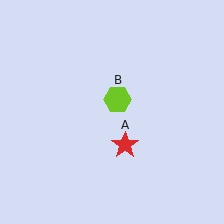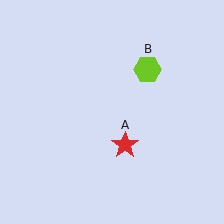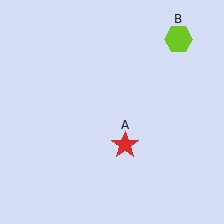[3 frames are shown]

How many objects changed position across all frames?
1 object changed position: lime hexagon (object B).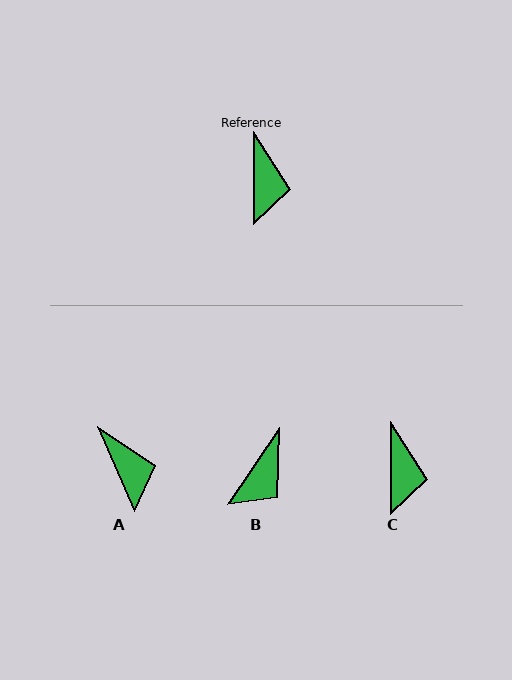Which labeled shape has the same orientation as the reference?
C.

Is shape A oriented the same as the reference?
No, it is off by about 23 degrees.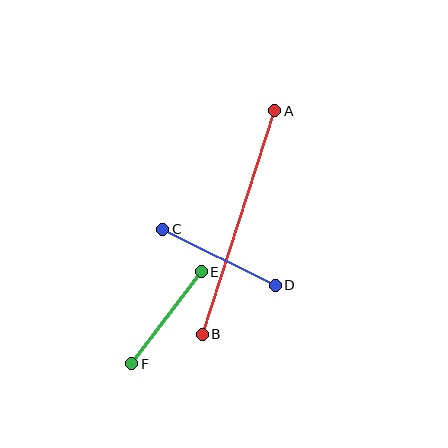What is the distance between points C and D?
The distance is approximately 126 pixels.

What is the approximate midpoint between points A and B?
The midpoint is at approximately (239, 222) pixels.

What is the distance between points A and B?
The distance is approximately 235 pixels.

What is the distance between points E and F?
The distance is approximately 115 pixels.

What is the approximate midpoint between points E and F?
The midpoint is at approximately (167, 318) pixels.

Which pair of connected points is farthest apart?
Points A and B are farthest apart.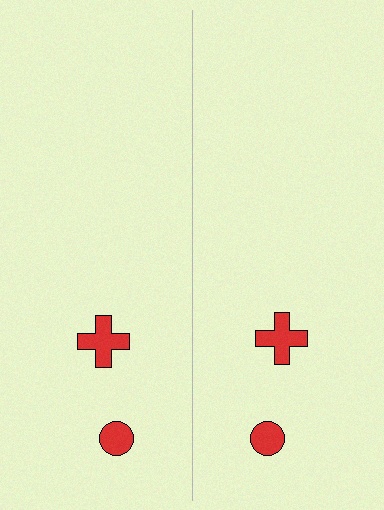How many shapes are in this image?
There are 4 shapes in this image.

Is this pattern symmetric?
Yes, this pattern has bilateral (reflection) symmetry.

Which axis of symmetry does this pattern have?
The pattern has a vertical axis of symmetry running through the center of the image.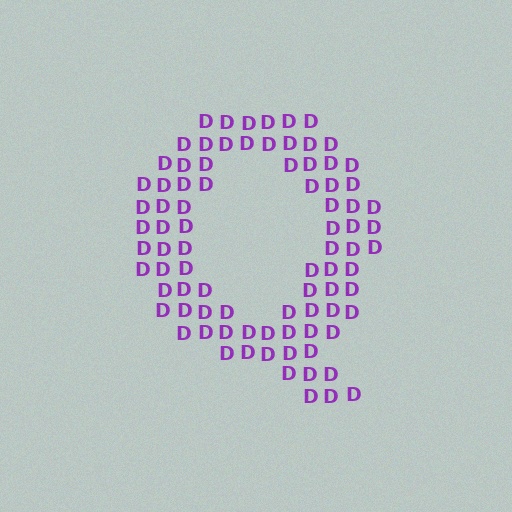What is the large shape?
The large shape is the letter Q.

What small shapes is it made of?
It is made of small letter D's.